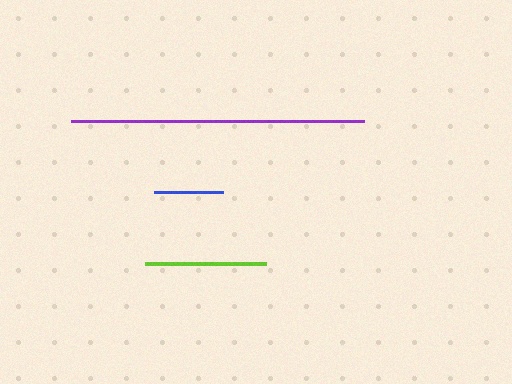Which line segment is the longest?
The purple line is the longest at approximately 293 pixels.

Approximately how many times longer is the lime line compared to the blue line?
The lime line is approximately 1.8 times the length of the blue line.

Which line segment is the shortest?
The blue line is the shortest at approximately 68 pixels.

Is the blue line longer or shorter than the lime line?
The lime line is longer than the blue line.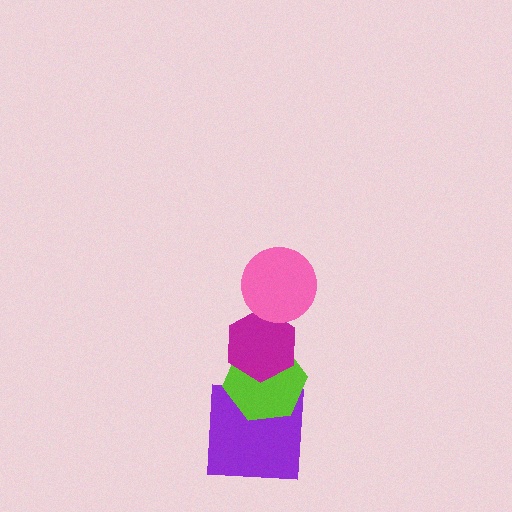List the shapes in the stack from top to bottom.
From top to bottom: the pink circle, the magenta hexagon, the lime hexagon, the purple square.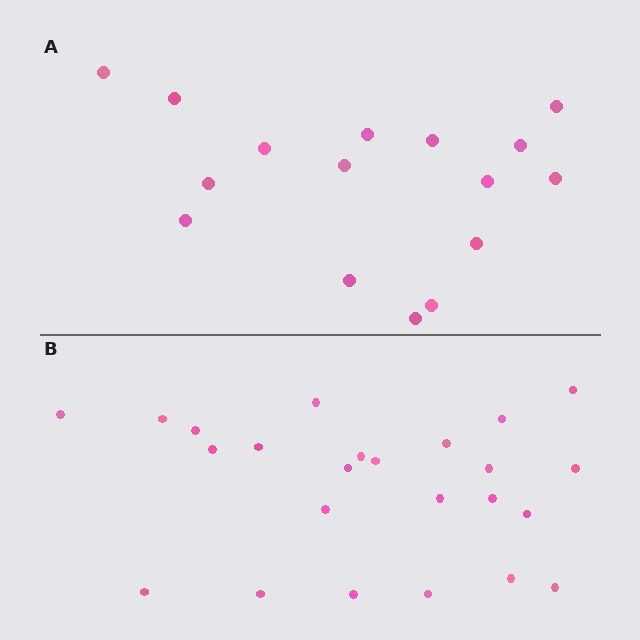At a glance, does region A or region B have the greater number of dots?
Region B (the bottom region) has more dots.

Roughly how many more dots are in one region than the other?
Region B has roughly 8 or so more dots than region A.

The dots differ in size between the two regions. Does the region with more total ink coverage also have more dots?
No. Region A has more total ink coverage because its dots are larger, but region B actually contains more individual dots. Total area can be misleading — the number of items is what matters here.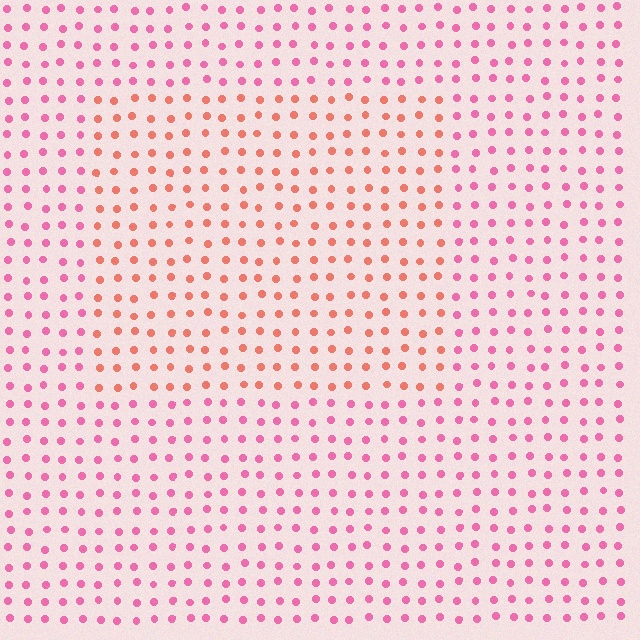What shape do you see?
I see a rectangle.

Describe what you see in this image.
The image is filled with small pink elements in a uniform arrangement. A rectangle-shaped region is visible where the elements are tinted to a slightly different hue, forming a subtle color boundary.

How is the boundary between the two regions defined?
The boundary is defined purely by a slight shift in hue (about 37 degrees). Spacing, size, and orientation are identical on both sides.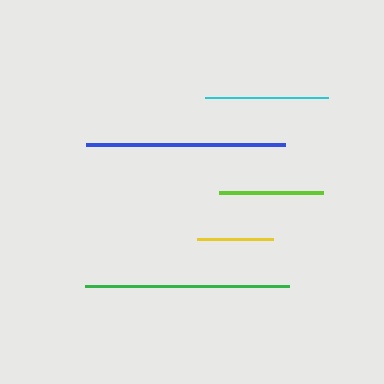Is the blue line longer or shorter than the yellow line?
The blue line is longer than the yellow line.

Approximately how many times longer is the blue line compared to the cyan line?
The blue line is approximately 1.6 times the length of the cyan line.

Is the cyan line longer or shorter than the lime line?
The cyan line is longer than the lime line.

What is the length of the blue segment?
The blue segment is approximately 198 pixels long.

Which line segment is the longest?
The green line is the longest at approximately 204 pixels.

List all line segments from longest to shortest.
From longest to shortest: green, blue, cyan, lime, yellow.